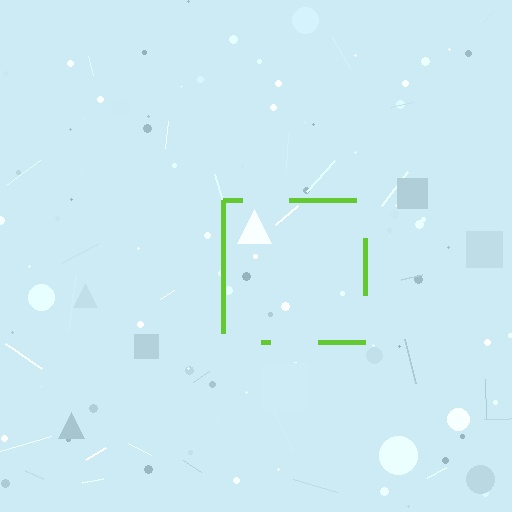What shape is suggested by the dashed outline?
The dashed outline suggests a square.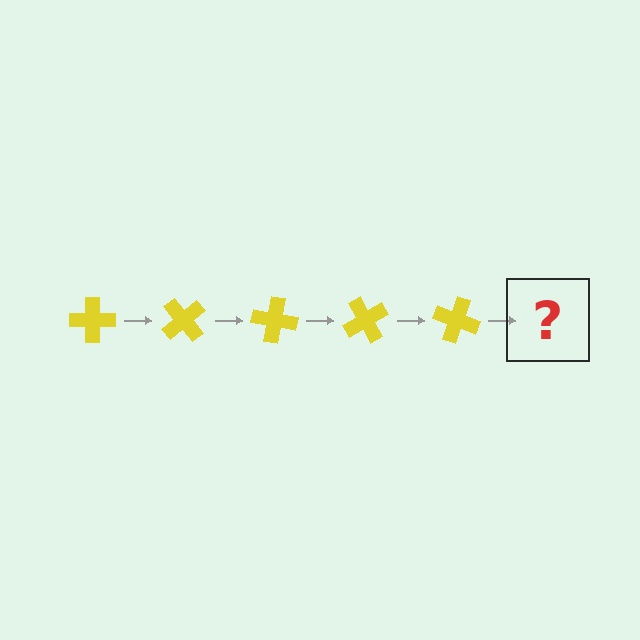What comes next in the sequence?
The next element should be a yellow cross rotated 250 degrees.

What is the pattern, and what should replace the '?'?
The pattern is that the cross rotates 50 degrees each step. The '?' should be a yellow cross rotated 250 degrees.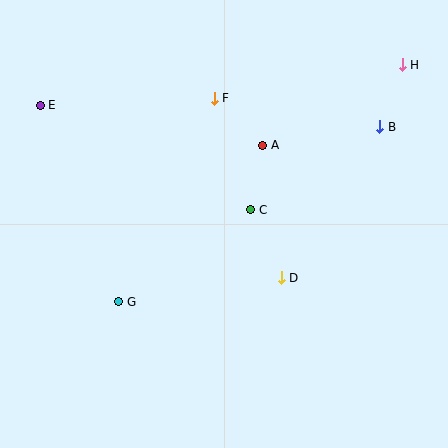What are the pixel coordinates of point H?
Point H is at (402, 65).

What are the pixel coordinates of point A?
Point A is at (263, 145).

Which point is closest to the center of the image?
Point C at (251, 210) is closest to the center.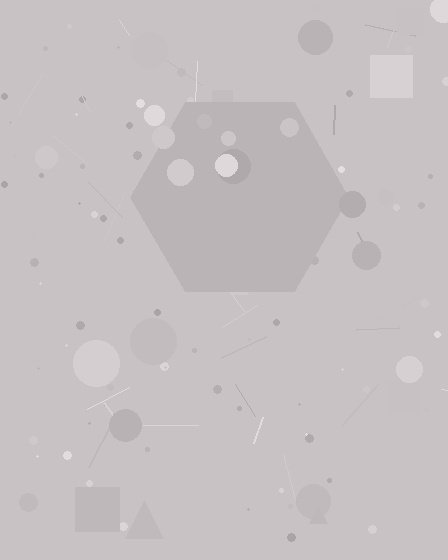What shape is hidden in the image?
A hexagon is hidden in the image.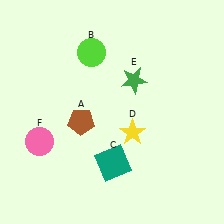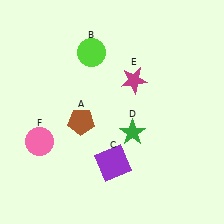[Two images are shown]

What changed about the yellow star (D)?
In Image 1, D is yellow. In Image 2, it changed to green.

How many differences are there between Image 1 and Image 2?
There are 3 differences between the two images.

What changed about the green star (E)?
In Image 1, E is green. In Image 2, it changed to magenta.